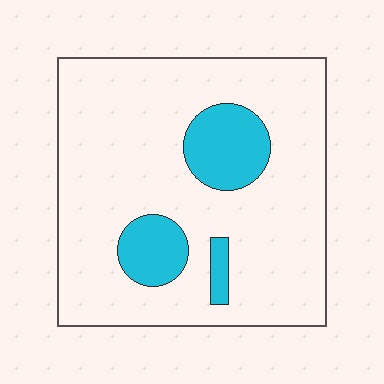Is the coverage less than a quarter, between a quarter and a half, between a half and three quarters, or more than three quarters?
Less than a quarter.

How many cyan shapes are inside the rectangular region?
3.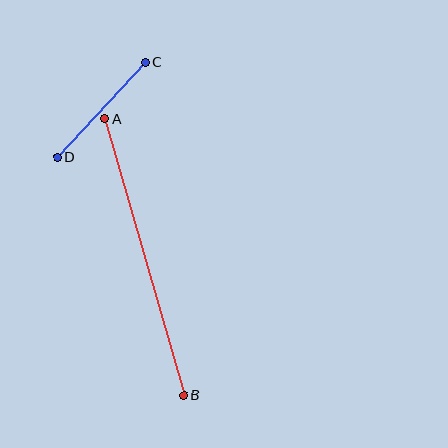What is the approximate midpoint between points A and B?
The midpoint is at approximately (144, 257) pixels.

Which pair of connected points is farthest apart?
Points A and B are farthest apart.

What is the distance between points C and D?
The distance is approximately 129 pixels.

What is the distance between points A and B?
The distance is approximately 288 pixels.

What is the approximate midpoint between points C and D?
The midpoint is at approximately (102, 109) pixels.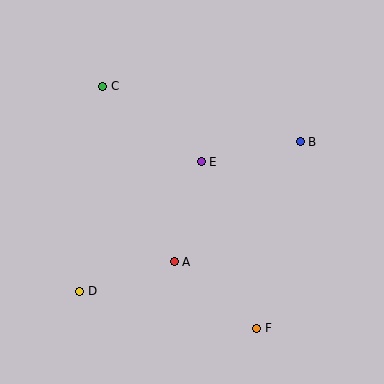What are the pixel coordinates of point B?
Point B is at (300, 142).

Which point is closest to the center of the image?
Point E at (201, 162) is closest to the center.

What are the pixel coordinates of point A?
Point A is at (174, 262).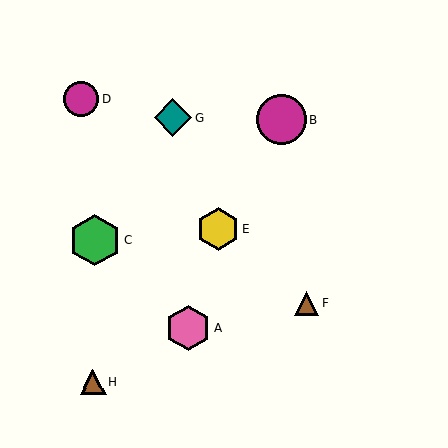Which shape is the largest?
The green hexagon (labeled C) is the largest.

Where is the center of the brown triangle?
The center of the brown triangle is at (93, 383).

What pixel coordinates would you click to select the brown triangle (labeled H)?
Click at (93, 383) to select the brown triangle H.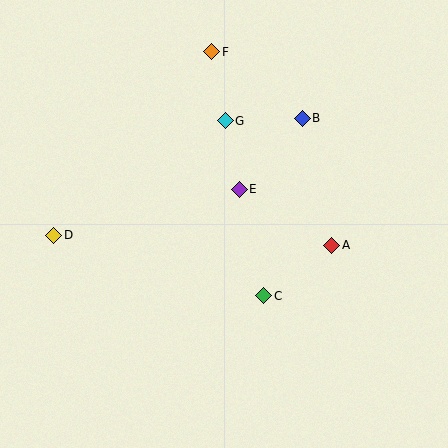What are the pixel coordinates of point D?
Point D is at (54, 235).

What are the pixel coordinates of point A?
Point A is at (332, 245).